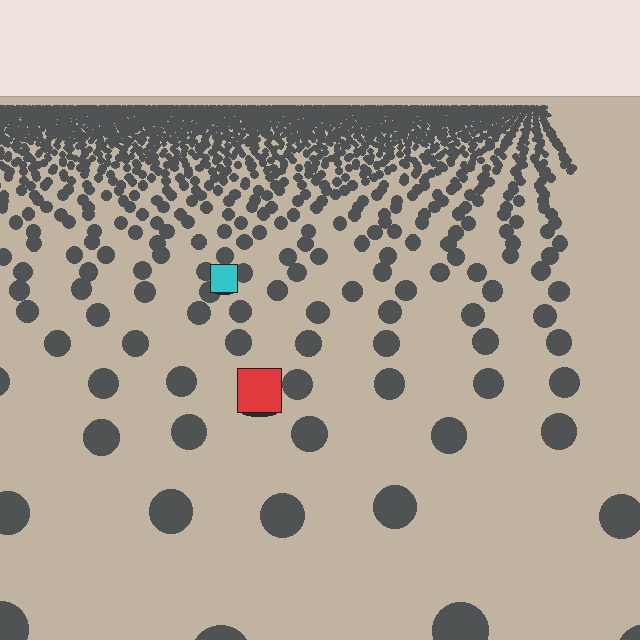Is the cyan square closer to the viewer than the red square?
No. The red square is closer — you can tell from the texture gradient: the ground texture is coarser near it.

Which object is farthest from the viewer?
The cyan square is farthest from the viewer. It appears smaller and the ground texture around it is denser.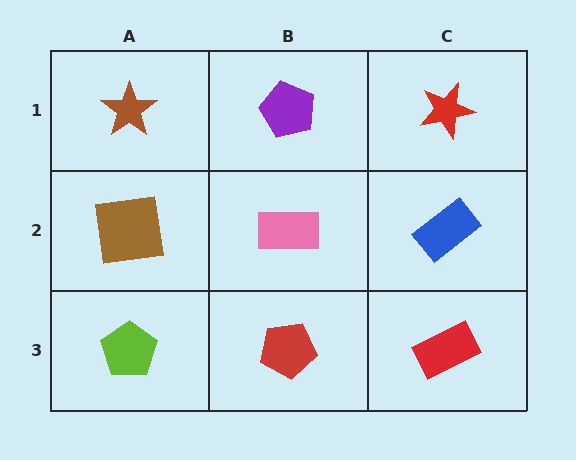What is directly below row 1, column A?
A brown square.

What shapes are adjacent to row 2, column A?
A brown star (row 1, column A), a lime pentagon (row 3, column A), a pink rectangle (row 2, column B).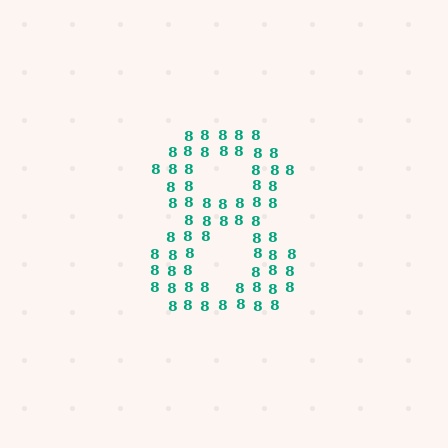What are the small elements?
The small elements are digit 8's.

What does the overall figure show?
The overall figure shows the digit 8.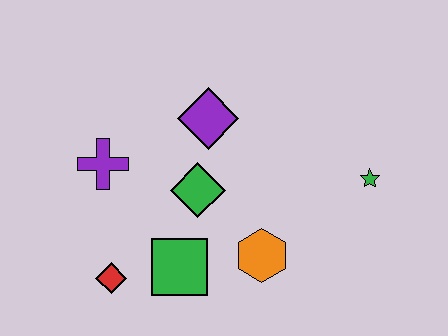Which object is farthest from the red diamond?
The green star is farthest from the red diamond.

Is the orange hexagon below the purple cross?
Yes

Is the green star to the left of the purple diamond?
No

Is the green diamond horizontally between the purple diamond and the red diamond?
Yes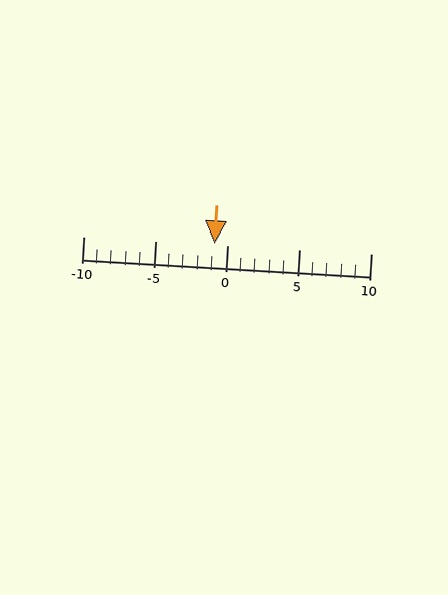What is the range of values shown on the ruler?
The ruler shows values from -10 to 10.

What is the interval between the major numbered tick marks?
The major tick marks are spaced 5 units apart.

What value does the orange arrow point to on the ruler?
The orange arrow points to approximately -1.